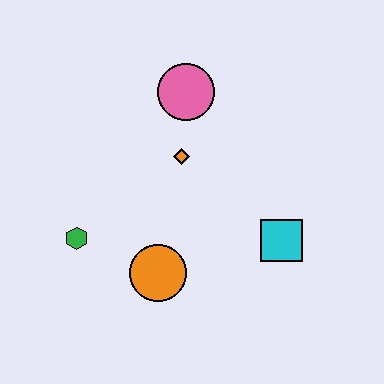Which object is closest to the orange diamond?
The pink circle is closest to the orange diamond.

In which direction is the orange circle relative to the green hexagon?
The orange circle is to the right of the green hexagon.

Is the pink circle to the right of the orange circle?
Yes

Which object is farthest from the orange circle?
The pink circle is farthest from the orange circle.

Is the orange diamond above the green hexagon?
Yes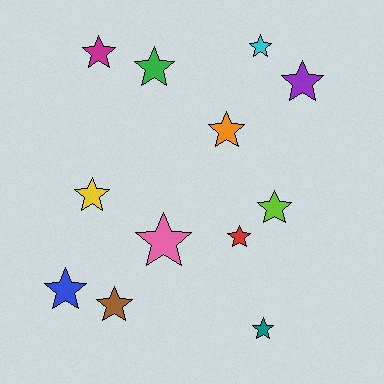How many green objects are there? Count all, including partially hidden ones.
There is 1 green object.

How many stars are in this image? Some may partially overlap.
There are 12 stars.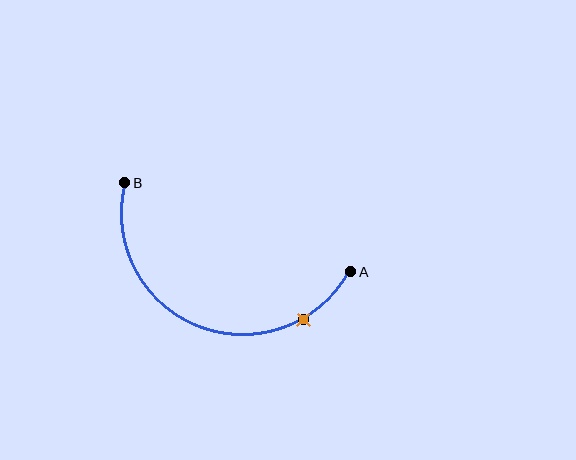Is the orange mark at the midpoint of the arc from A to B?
No. The orange mark lies on the arc but is closer to endpoint A. The arc midpoint would be at the point on the curve equidistant along the arc from both A and B.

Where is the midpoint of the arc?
The arc midpoint is the point on the curve farthest from the straight line joining A and B. It sits below that line.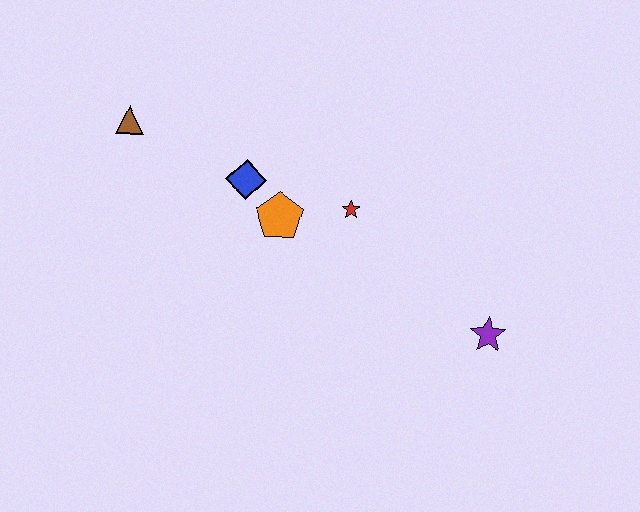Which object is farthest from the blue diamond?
The purple star is farthest from the blue diamond.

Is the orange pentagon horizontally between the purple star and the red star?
No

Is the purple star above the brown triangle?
No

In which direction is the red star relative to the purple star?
The red star is to the left of the purple star.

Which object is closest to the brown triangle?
The blue diamond is closest to the brown triangle.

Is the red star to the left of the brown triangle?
No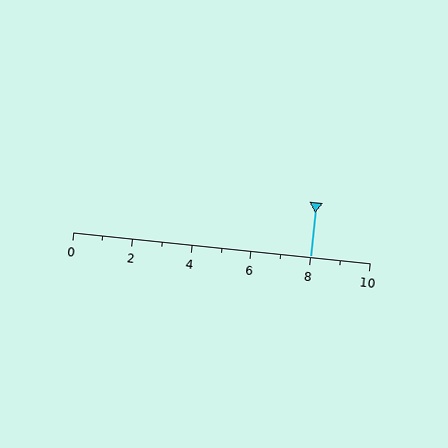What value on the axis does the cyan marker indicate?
The marker indicates approximately 8.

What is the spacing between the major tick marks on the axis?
The major ticks are spaced 2 apart.